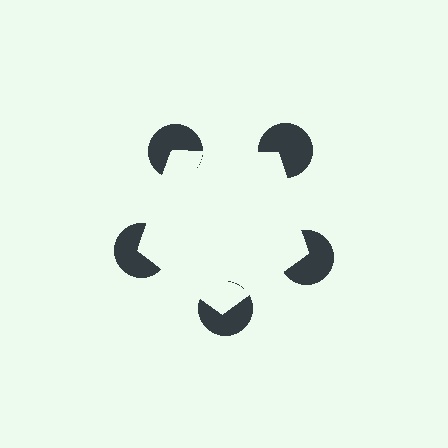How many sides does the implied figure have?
5 sides.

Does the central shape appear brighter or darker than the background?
It typically appears slightly brighter than the background, even though no actual brightness change is drawn.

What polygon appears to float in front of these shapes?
An illusory pentagon — its edges are inferred from the aligned wedge cuts in the pac-man discs, not physically drawn.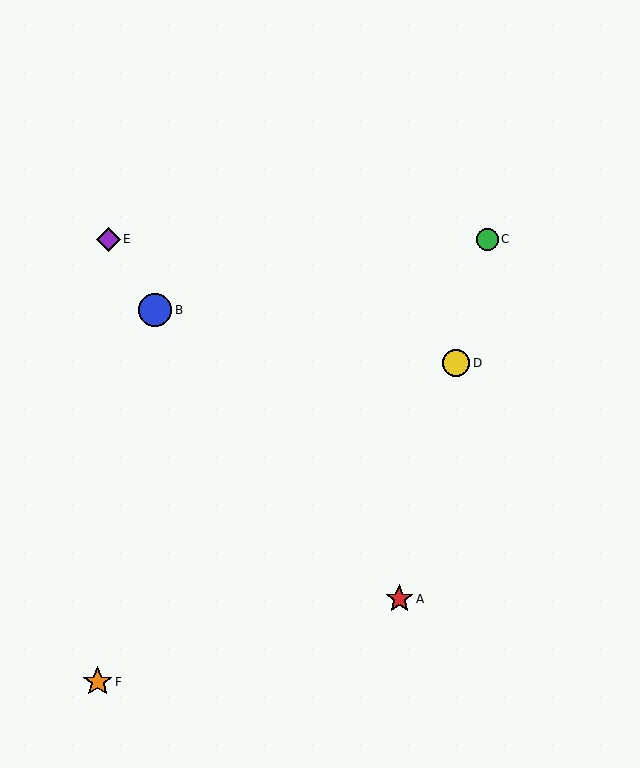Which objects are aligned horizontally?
Objects C, E are aligned horizontally.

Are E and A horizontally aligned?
No, E is at y≈239 and A is at y≈599.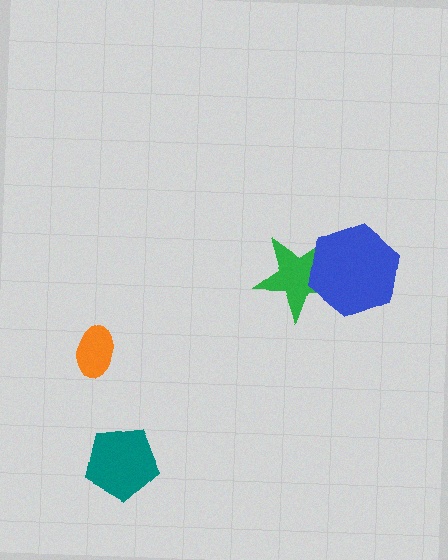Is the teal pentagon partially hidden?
No, no other shape covers it.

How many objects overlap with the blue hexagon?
1 object overlaps with the blue hexagon.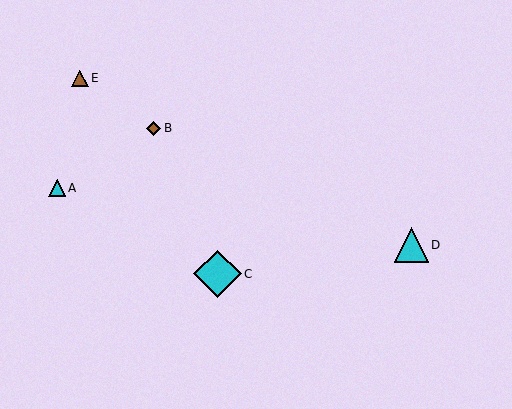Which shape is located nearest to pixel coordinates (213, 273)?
The cyan diamond (labeled C) at (218, 274) is nearest to that location.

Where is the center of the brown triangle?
The center of the brown triangle is at (80, 78).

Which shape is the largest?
The cyan diamond (labeled C) is the largest.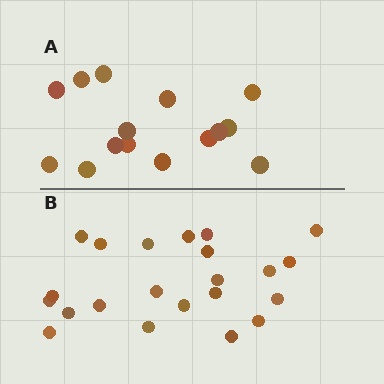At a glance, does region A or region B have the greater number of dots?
Region B (the bottom region) has more dots.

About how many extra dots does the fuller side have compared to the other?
Region B has roughly 8 or so more dots than region A.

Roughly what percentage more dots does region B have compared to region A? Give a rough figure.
About 45% more.